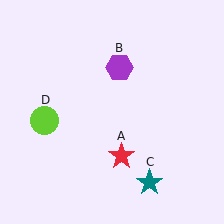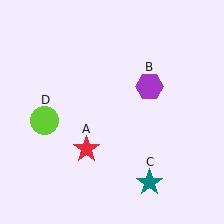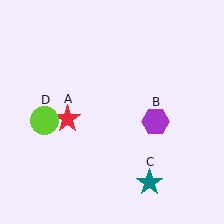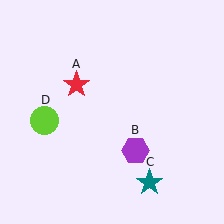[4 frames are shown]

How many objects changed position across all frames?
2 objects changed position: red star (object A), purple hexagon (object B).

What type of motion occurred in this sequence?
The red star (object A), purple hexagon (object B) rotated clockwise around the center of the scene.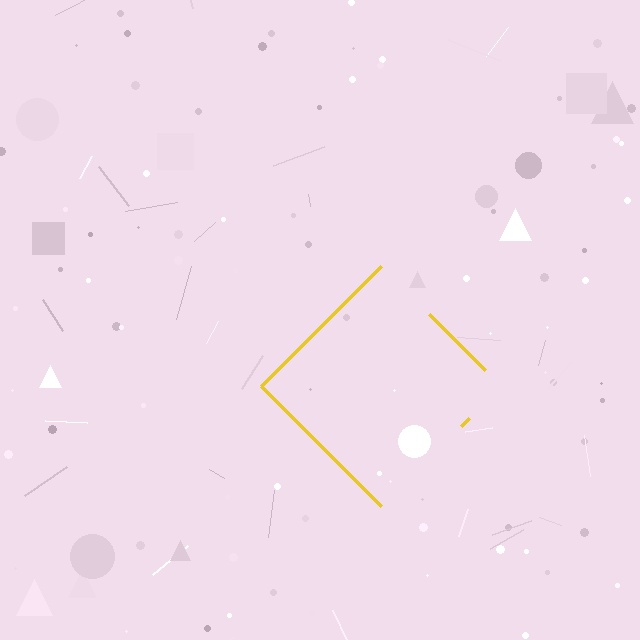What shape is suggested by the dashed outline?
The dashed outline suggests a diamond.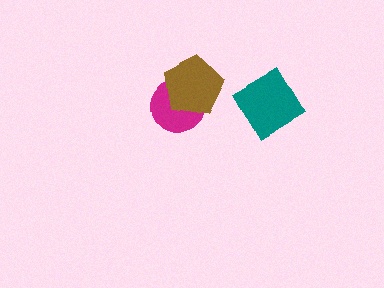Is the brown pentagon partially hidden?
No, no other shape covers it.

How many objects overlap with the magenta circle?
1 object overlaps with the magenta circle.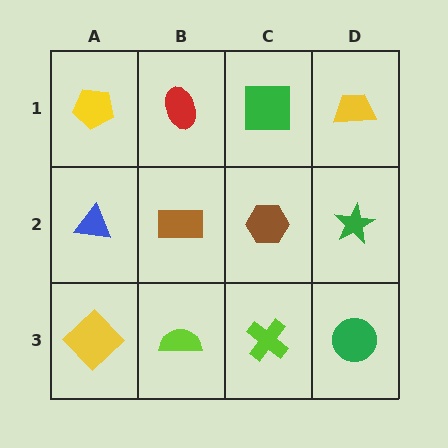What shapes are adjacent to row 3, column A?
A blue triangle (row 2, column A), a lime semicircle (row 3, column B).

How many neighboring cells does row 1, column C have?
3.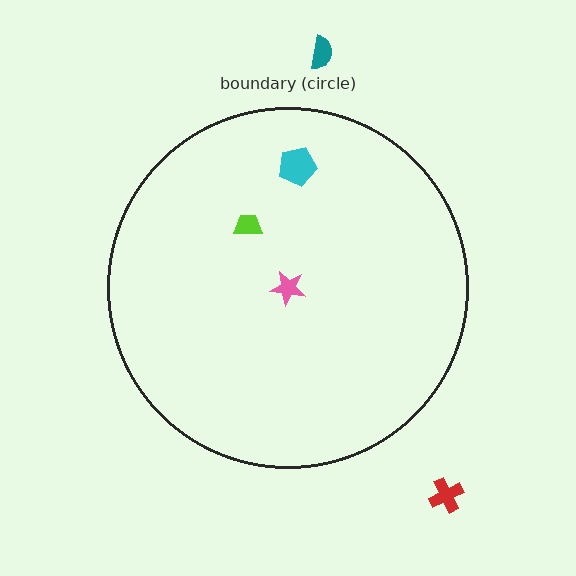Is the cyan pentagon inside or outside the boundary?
Inside.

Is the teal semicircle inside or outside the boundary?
Outside.